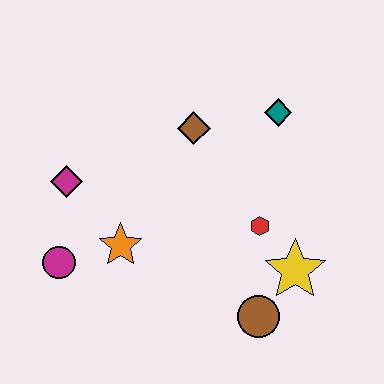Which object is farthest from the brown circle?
The magenta diamond is farthest from the brown circle.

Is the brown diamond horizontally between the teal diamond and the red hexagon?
No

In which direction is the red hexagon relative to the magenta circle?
The red hexagon is to the right of the magenta circle.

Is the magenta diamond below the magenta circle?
No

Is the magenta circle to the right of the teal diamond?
No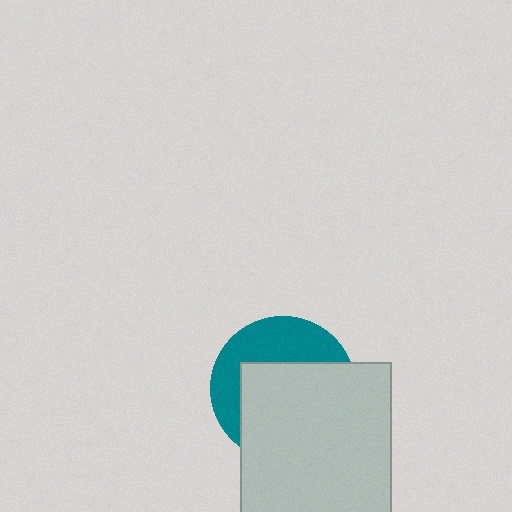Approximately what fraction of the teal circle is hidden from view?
Roughly 61% of the teal circle is hidden behind the light gray rectangle.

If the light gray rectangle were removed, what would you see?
You would see the complete teal circle.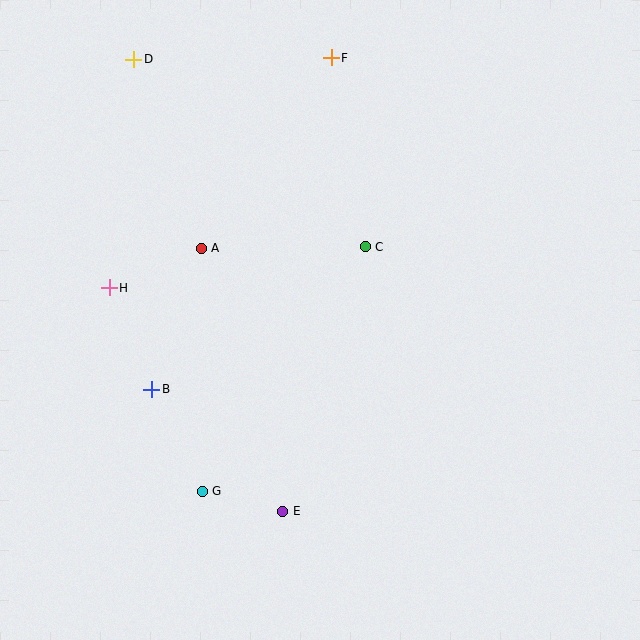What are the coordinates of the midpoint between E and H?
The midpoint between E and H is at (196, 400).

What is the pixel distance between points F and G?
The distance between F and G is 452 pixels.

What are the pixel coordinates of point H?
Point H is at (109, 288).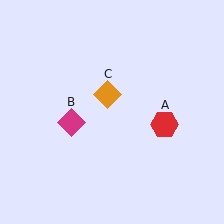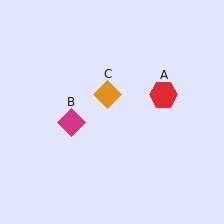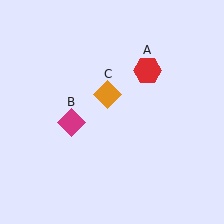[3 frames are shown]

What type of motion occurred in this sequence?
The red hexagon (object A) rotated counterclockwise around the center of the scene.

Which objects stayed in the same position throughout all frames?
Magenta diamond (object B) and orange diamond (object C) remained stationary.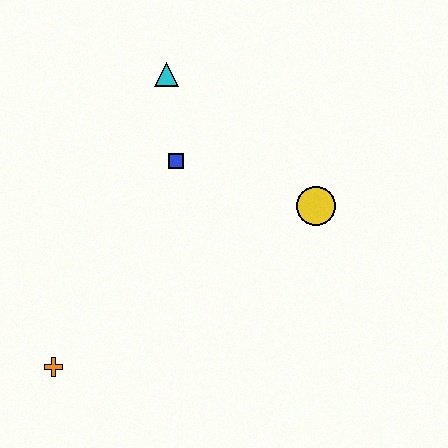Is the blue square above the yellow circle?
Yes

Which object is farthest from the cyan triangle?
The orange cross is farthest from the cyan triangle.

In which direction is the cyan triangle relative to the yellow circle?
The cyan triangle is to the left of the yellow circle.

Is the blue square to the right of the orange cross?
Yes